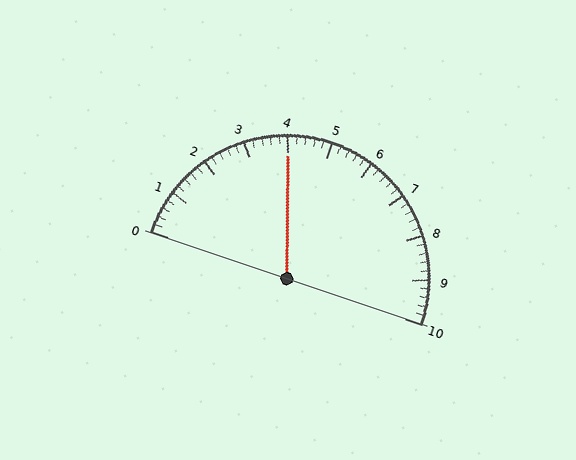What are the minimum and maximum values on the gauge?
The gauge ranges from 0 to 10.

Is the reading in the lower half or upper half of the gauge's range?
The reading is in the lower half of the range (0 to 10).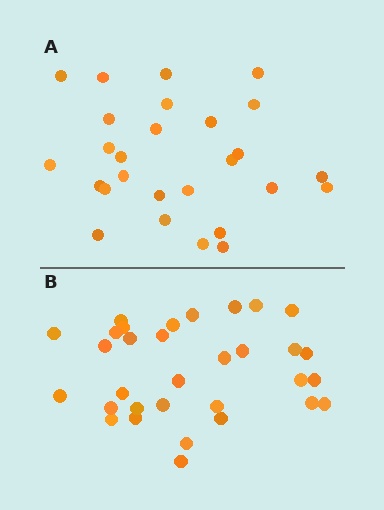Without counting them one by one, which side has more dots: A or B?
Region B (the bottom region) has more dots.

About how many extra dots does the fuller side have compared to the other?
Region B has about 5 more dots than region A.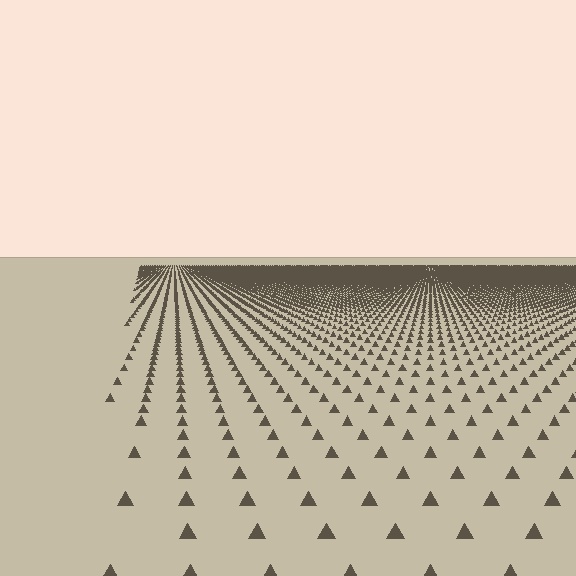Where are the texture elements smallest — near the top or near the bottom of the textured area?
Near the top.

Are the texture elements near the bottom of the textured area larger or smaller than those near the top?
Larger. Near the bottom, elements are closer to the viewer and appear at a bigger on-screen size.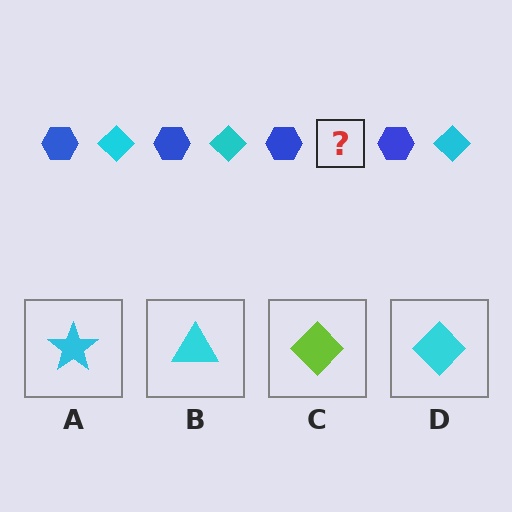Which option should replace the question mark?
Option D.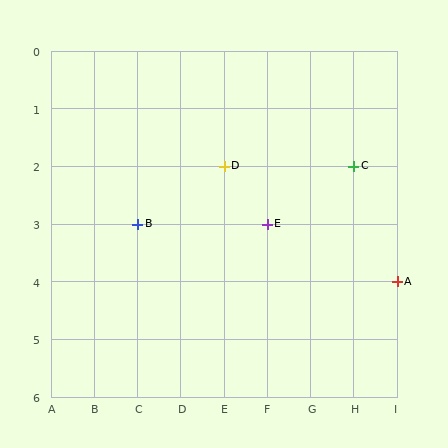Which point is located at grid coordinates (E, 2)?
Point D is at (E, 2).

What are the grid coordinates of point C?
Point C is at grid coordinates (H, 2).